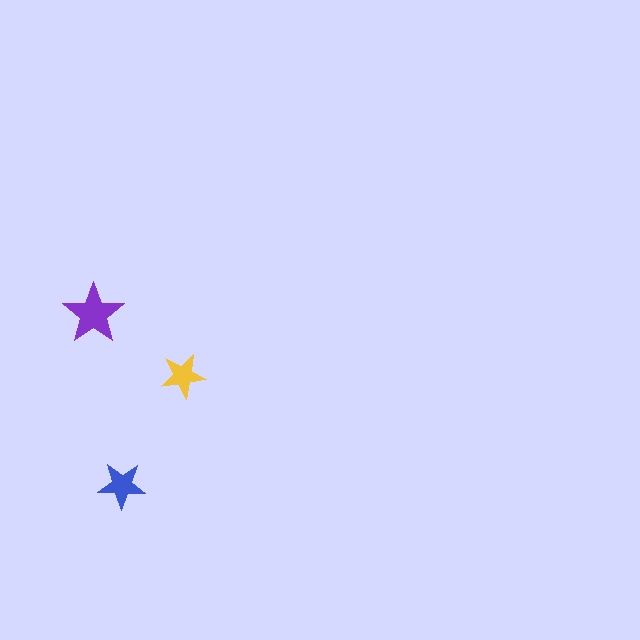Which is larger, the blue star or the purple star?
The purple one.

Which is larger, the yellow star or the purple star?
The purple one.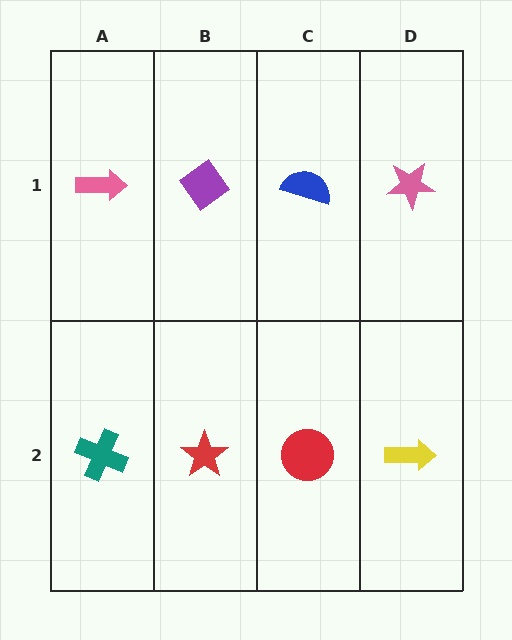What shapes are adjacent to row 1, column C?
A red circle (row 2, column C), a purple diamond (row 1, column B), a pink star (row 1, column D).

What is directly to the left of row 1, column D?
A blue semicircle.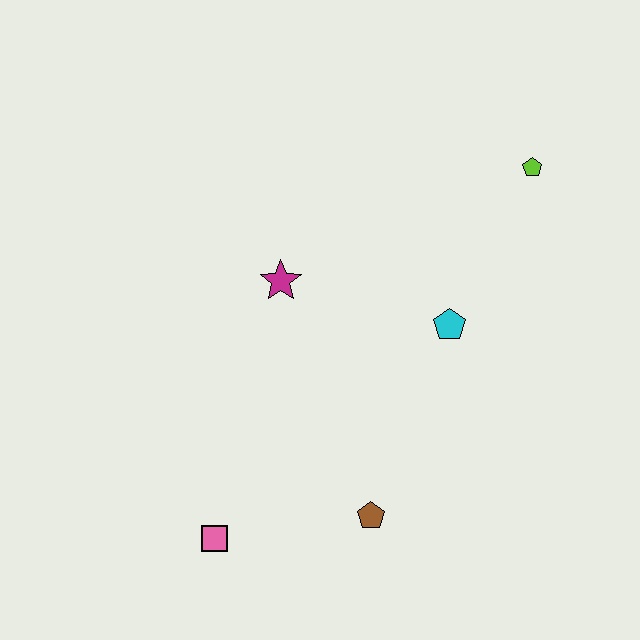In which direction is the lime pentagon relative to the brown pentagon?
The lime pentagon is above the brown pentagon.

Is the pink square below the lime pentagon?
Yes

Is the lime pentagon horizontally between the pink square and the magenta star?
No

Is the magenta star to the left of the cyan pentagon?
Yes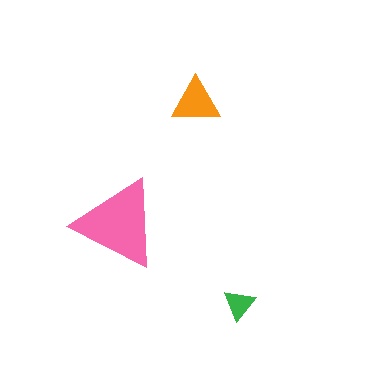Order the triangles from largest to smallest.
the pink one, the orange one, the green one.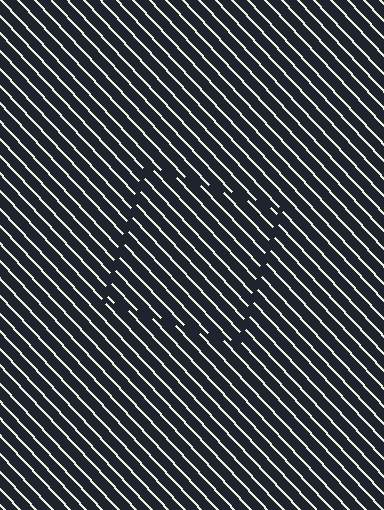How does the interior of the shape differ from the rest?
The interior of the shape contains the same grating, shifted by half a period — the contour is defined by the phase discontinuity where line-ends from the inner and outer gratings abut.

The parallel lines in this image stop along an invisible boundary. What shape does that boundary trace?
An illusory square. The interior of the shape contains the same grating, shifted by half a period — the contour is defined by the phase discontinuity where line-ends from the inner and outer gratings abut.